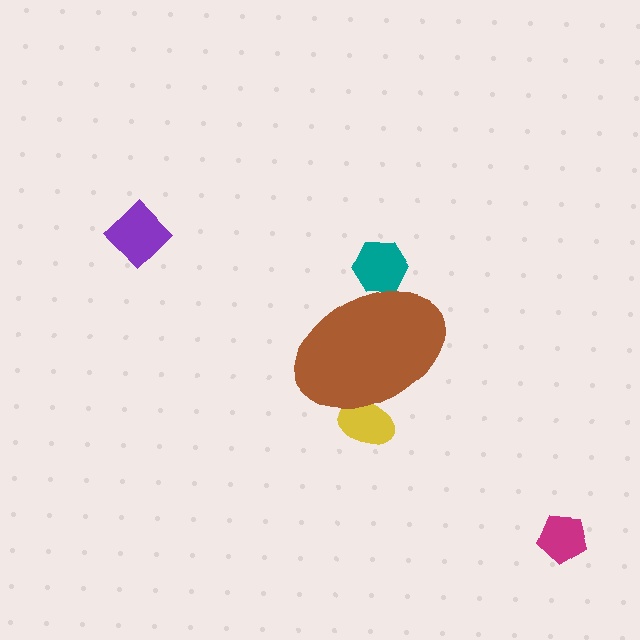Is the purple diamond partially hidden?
No, the purple diamond is fully visible.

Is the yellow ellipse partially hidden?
Yes, the yellow ellipse is partially hidden behind the brown ellipse.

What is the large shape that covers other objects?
A brown ellipse.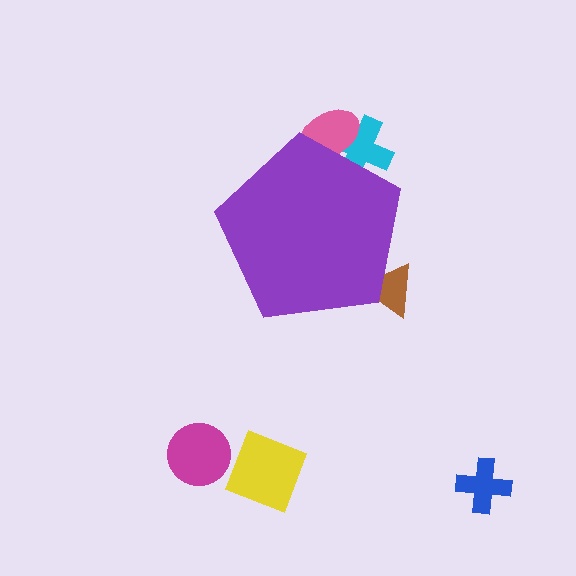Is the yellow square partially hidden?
No, the yellow square is fully visible.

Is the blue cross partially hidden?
No, the blue cross is fully visible.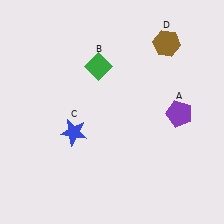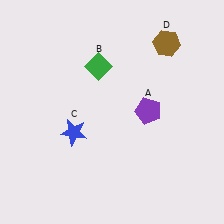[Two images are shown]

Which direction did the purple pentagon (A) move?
The purple pentagon (A) moved left.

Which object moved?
The purple pentagon (A) moved left.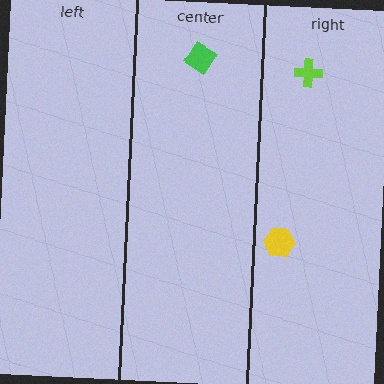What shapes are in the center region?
The green diamond.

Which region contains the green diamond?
The center region.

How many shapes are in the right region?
2.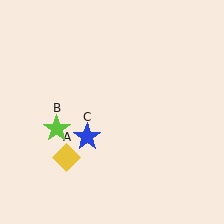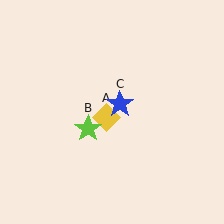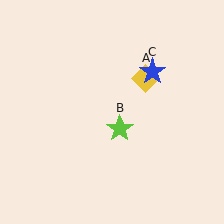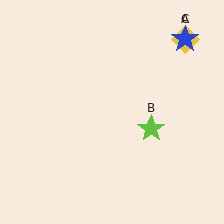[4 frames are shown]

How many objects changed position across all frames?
3 objects changed position: yellow diamond (object A), lime star (object B), blue star (object C).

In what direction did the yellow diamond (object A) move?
The yellow diamond (object A) moved up and to the right.